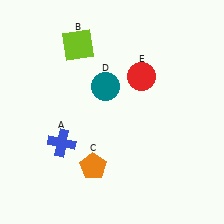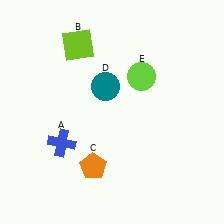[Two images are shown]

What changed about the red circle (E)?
In Image 1, E is red. In Image 2, it changed to lime.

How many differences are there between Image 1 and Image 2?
There is 1 difference between the two images.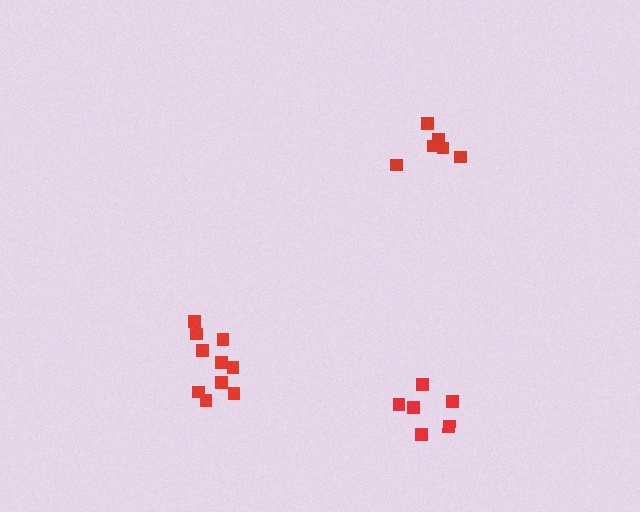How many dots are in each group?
Group 1: 10 dots, Group 2: 6 dots, Group 3: 6 dots (22 total).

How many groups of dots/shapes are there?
There are 3 groups.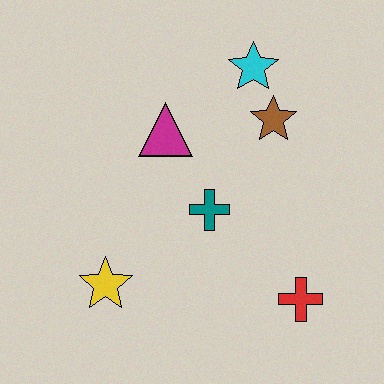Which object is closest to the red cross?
The teal cross is closest to the red cross.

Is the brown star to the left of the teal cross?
No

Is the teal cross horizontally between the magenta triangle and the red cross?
Yes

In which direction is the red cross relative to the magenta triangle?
The red cross is below the magenta triangle.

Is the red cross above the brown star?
No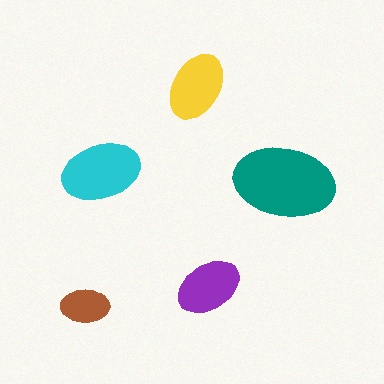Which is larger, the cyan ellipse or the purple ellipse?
The cyan one.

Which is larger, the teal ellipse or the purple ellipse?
The teal one.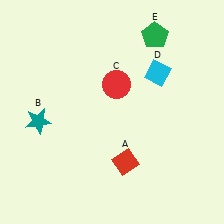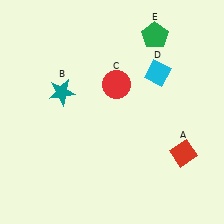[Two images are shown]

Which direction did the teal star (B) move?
The teal star (B) moved up.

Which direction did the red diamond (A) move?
The red diamond (A) moved right.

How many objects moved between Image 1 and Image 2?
2 objects moved between the two images.